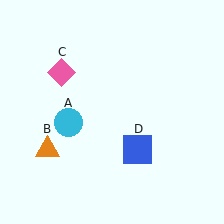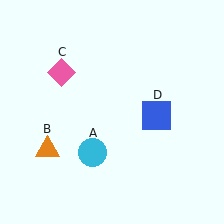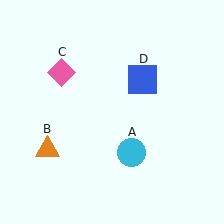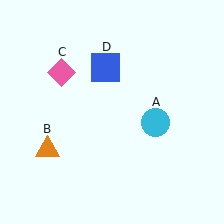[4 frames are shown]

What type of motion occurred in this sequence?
The cyan circle (object A), blue square (object D) rotated counterclockwise around the center of the scene.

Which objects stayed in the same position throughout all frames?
Orange triangle (object B) and pink diamond (object C) remained stationary.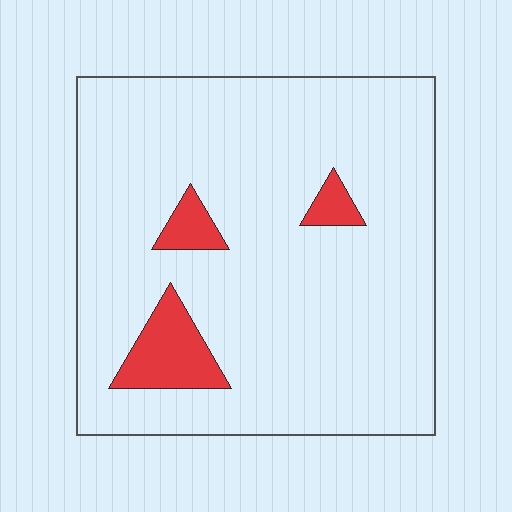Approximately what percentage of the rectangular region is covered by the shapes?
Approximately 10%.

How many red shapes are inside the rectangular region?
3.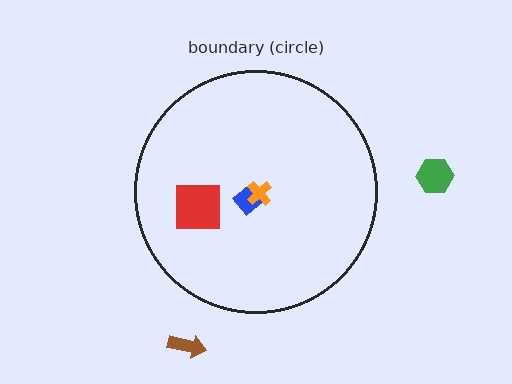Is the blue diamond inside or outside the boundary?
Inside.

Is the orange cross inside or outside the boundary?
Inside.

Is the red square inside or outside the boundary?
Inside.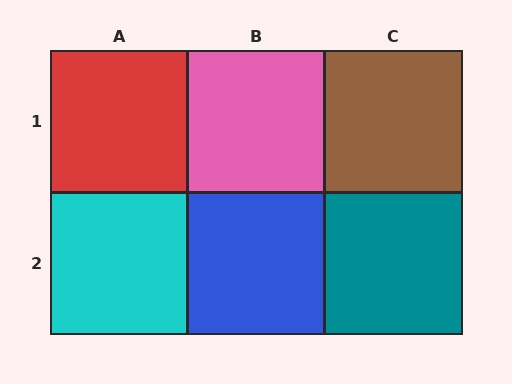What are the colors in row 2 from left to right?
Cyan, blue, teal.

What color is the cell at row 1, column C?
Brown.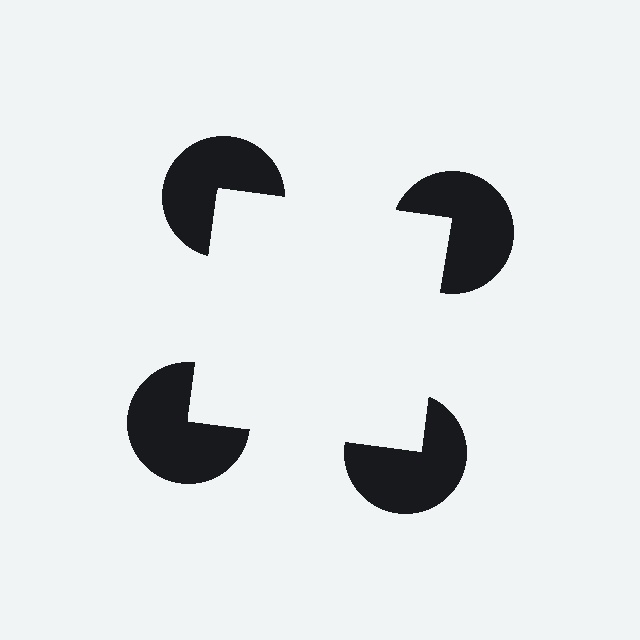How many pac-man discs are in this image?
There are 4 — one at each vertex of the illusory square.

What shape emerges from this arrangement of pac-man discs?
An illusory square — its edges are inferred from the aligned wedge cuts in the pac-man discs, not physically drawn.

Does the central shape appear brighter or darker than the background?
It typically appears slightly brighter than the background, even though no actual brightness change is drawn.